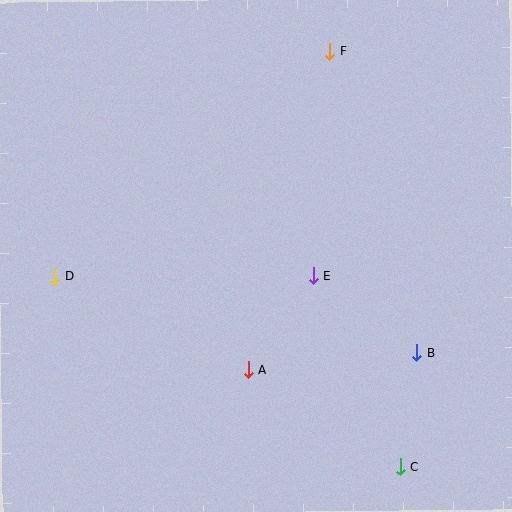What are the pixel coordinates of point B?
Point B is at (417, 353).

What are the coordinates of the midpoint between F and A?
The midpoint between F and A is at (289, 211).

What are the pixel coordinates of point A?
Point A is at (249, 370).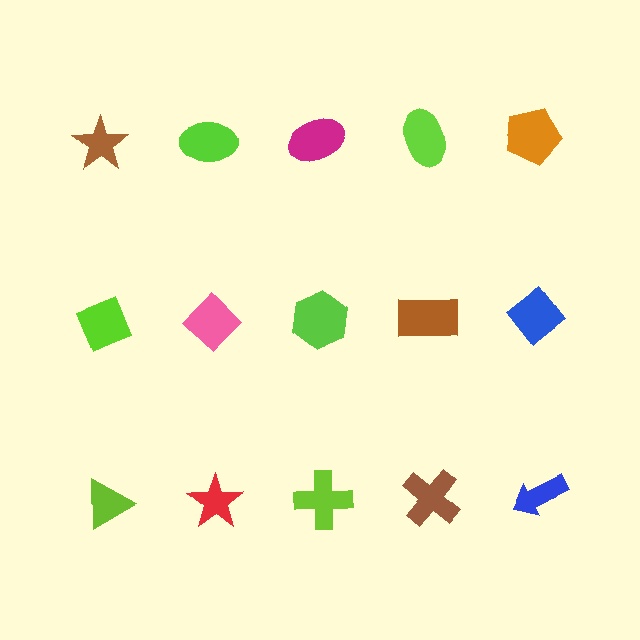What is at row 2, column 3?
A lime hexagon.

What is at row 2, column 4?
A brown rectangle.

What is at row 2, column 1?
A lime diamond.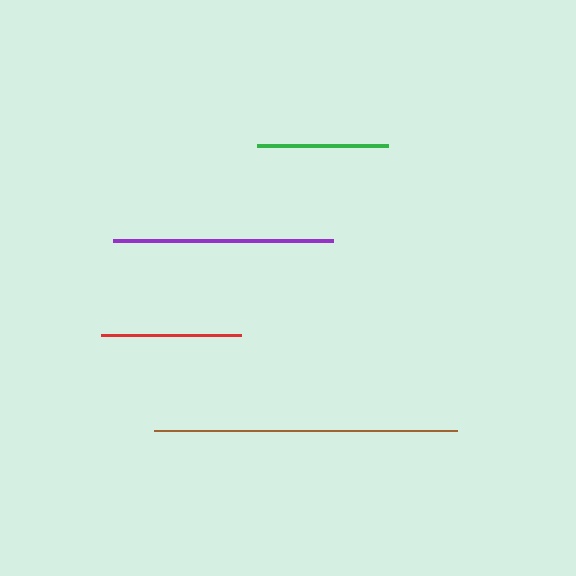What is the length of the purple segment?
The purple segment is approximately 220 pixels long.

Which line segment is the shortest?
The green line is the shortest at approximately 131 pixels.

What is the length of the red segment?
The red segment is approximately 140 pixels long.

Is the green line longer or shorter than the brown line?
The brown line is longer than the green line.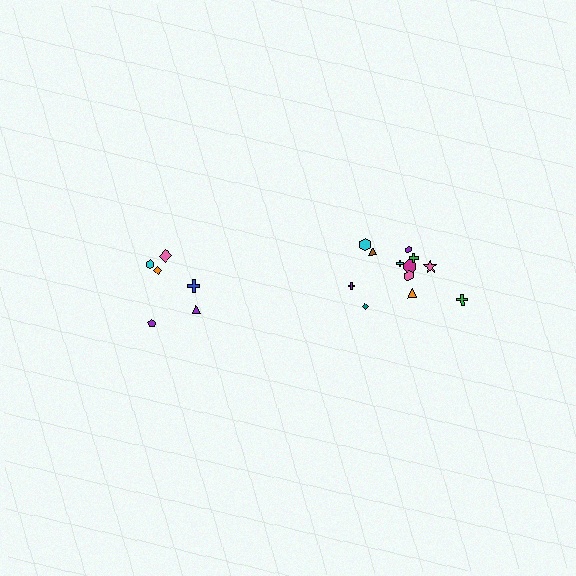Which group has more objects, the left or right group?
The right group.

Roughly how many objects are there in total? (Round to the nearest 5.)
Roughly 20 objects in total.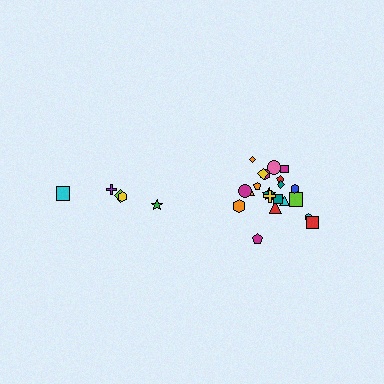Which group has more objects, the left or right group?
The right group.